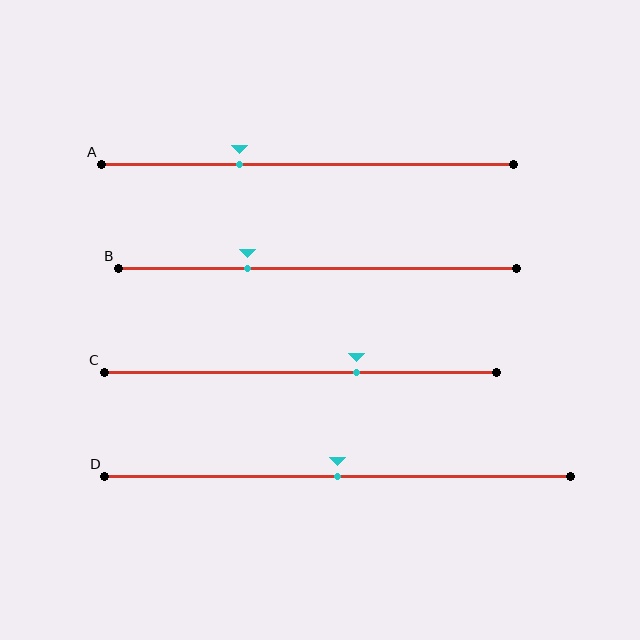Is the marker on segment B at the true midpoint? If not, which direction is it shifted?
No, the marker on segment B is shifted to the left by about 17% of the segment length.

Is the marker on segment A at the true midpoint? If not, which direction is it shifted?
No, the marker on segment A is shifted to the left by about 16% of the segment length.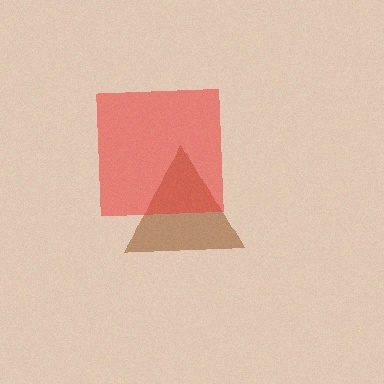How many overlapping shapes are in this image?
There are 2 overlapping shapes in the image.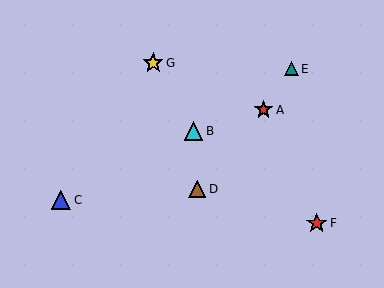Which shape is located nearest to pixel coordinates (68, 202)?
The blue triangle (labeled C) at (61, 200) is nearest to that location.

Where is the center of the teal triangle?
The center of the teal triangle is at (291, 69).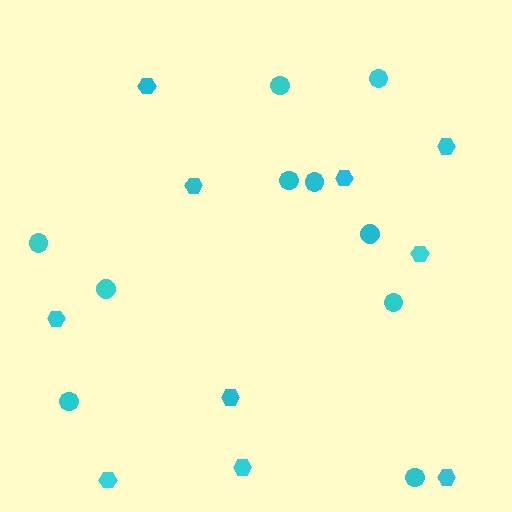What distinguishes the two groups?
There are 2 groups: one group of hexagons (10) and one group of circles (10).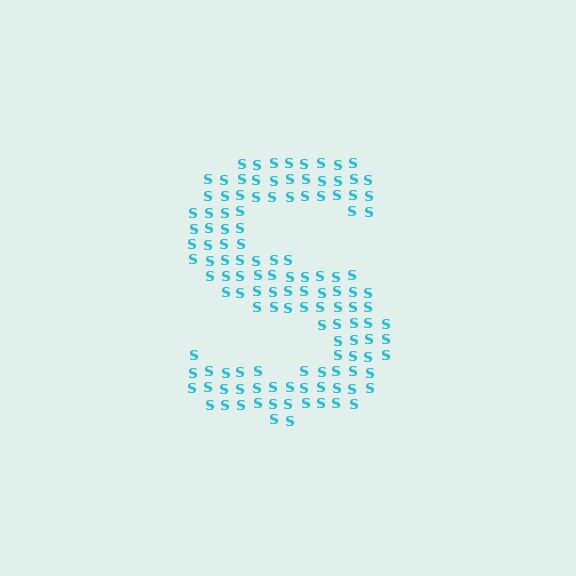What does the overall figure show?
The overall figure shows the letter S.